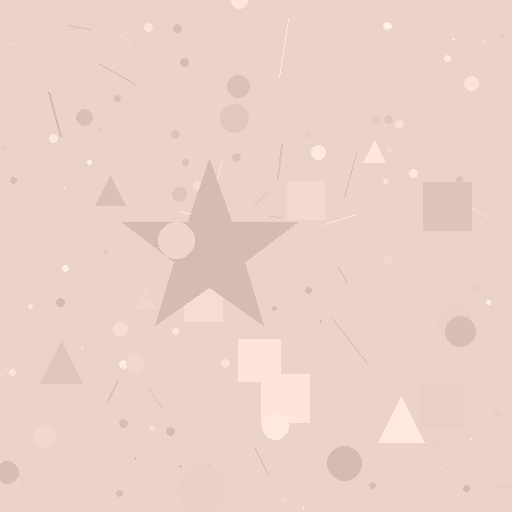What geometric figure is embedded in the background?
A star is embedded in the background.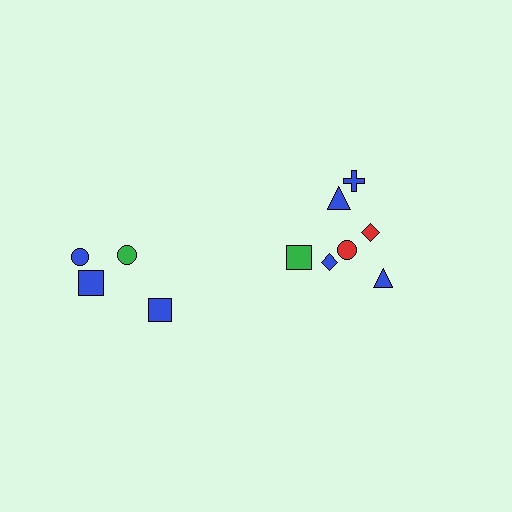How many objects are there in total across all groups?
There are 11 objects.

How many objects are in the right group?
There are 7 objects.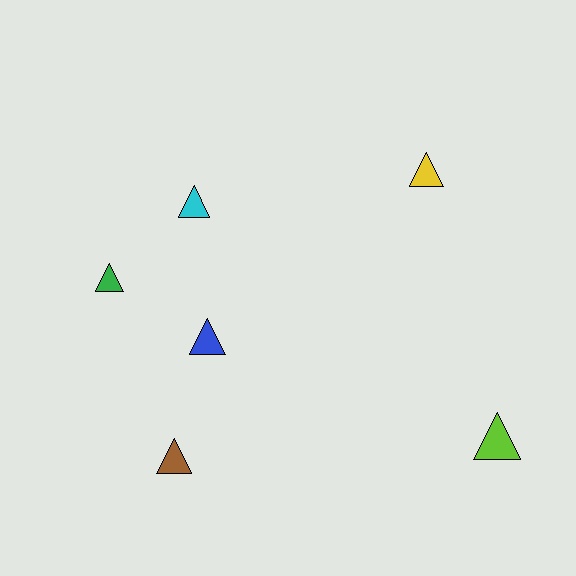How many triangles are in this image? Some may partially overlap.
There are 6 triangles.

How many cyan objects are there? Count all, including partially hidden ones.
There is 1 cyan object.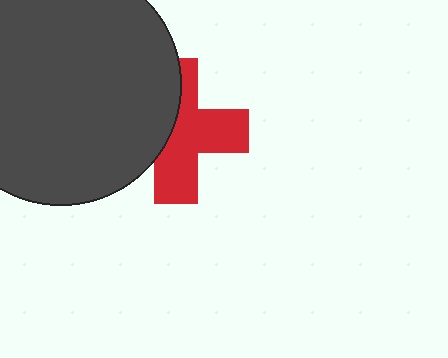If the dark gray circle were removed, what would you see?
You would see the complete red cross.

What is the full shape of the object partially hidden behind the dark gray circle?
The partially hidden object is a red cross.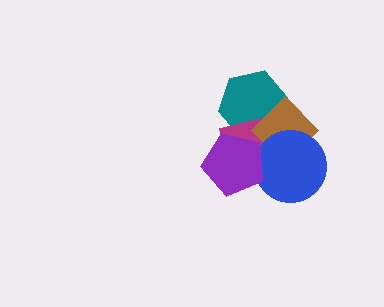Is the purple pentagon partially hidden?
No, no other shape covers it.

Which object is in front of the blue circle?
The purple pentagon is in front of the blue circle.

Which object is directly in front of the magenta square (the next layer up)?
The brown diamond is directly in front of the magenta square.